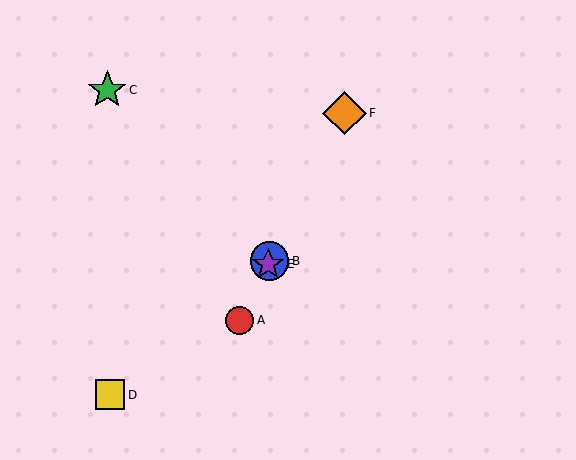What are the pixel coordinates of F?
Object F is at (345, 113).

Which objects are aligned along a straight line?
Objects A, B, E, F are aligned along a straight line.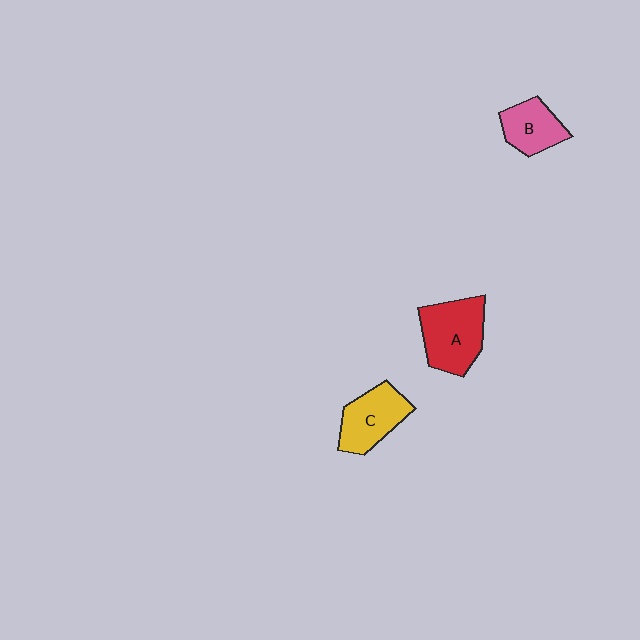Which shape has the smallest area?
Shape B (pink).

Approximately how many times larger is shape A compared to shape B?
Approximately 1.5 times.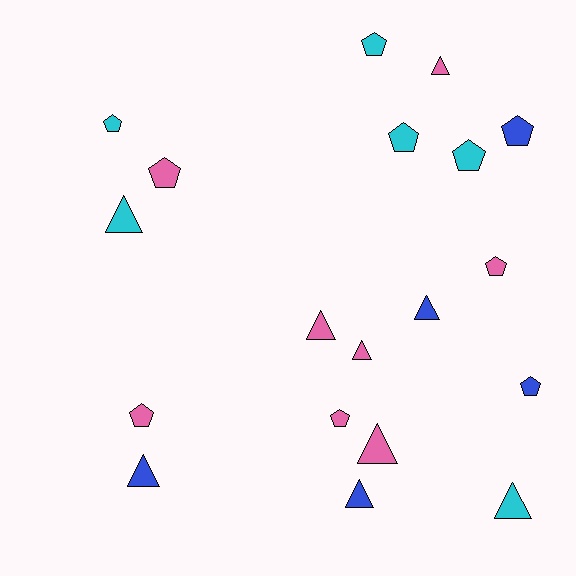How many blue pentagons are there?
There are 2 blue pentagons.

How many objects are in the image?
There are 19 objects.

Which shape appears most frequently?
Pentagon, with 10 objects.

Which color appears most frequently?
Pink, with 8 objects.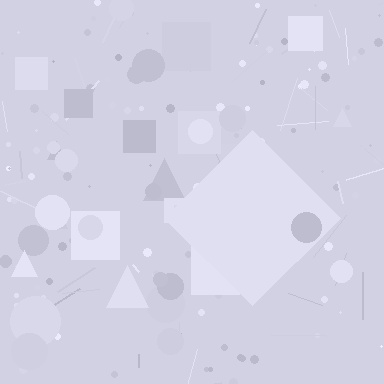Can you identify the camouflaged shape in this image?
The camouflaged shape is a diamond.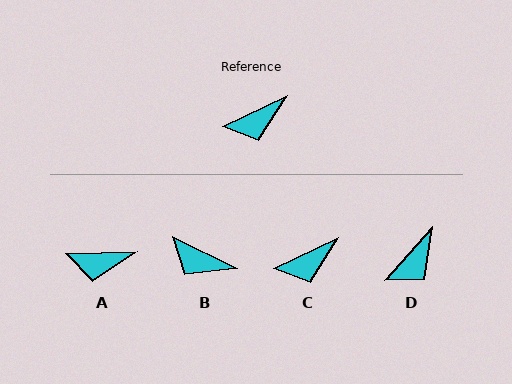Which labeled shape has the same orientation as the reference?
C.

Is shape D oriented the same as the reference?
No, it is off by about 23 degrees.